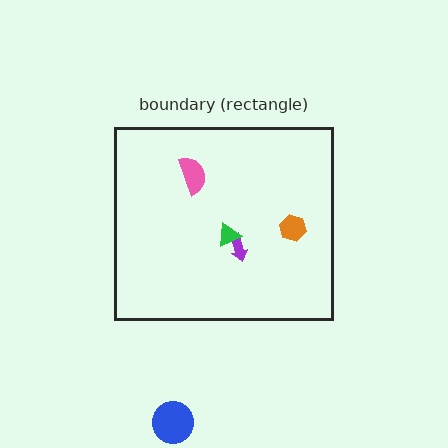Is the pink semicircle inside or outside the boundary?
Inside.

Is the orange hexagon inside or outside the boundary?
Inside.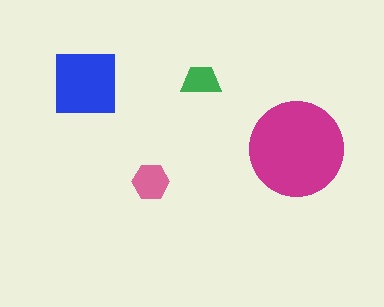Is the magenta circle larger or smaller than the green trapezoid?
Larger.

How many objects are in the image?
There are 4 objects in the image.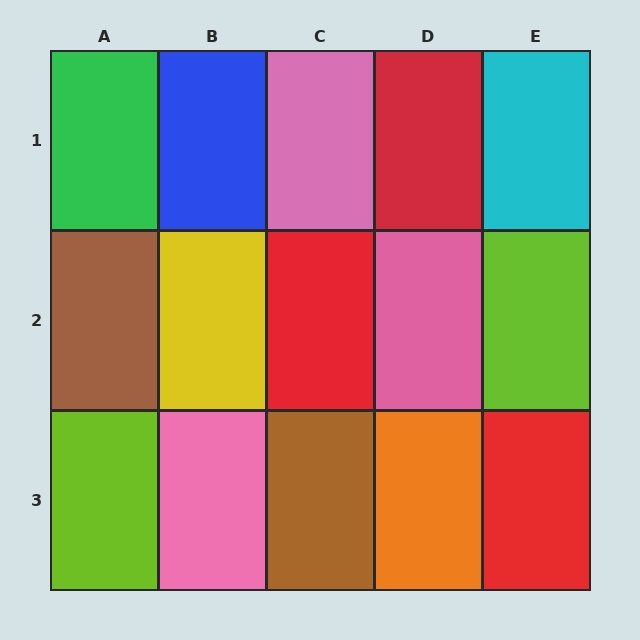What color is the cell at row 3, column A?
Lime.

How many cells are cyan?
1 cell is cyan.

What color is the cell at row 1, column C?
Pink.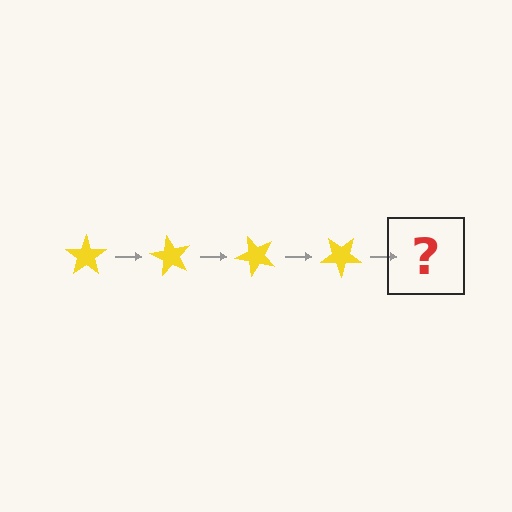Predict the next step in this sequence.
The next step is a yellow star rotated 240 degrees.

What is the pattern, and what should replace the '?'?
The pattern is that the star rotates 60 degrees each step. The '?' should be a yellow star rotated 240 degrees.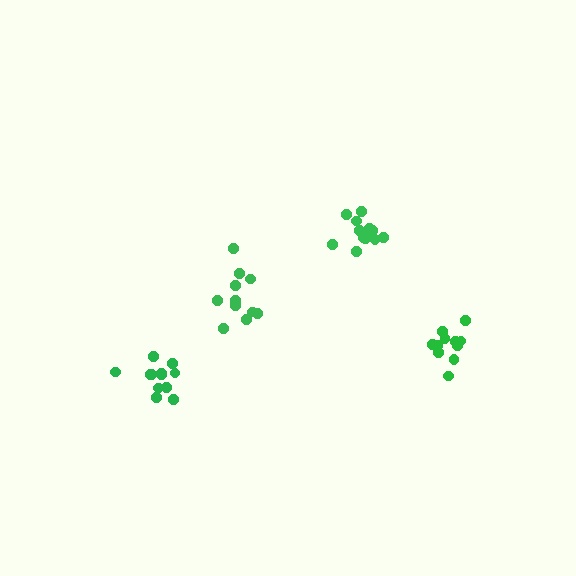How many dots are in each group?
Group 1: 11 dots, Group 2: 13 dots, Group 3: 12 dots, Group 4: 12 dots (48 total).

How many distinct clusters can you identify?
There are 4 distinct clusters.